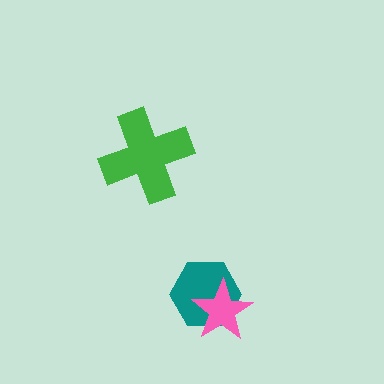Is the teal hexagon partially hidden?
Yes, it is partially covered by another shape.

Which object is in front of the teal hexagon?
The pink star is in front of the teal hexagon.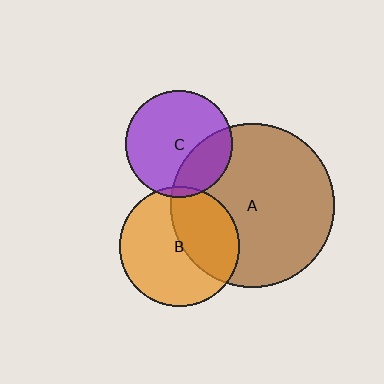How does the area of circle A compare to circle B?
Approximately 1.9 times.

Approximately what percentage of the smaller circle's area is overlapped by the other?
Approximately 30%.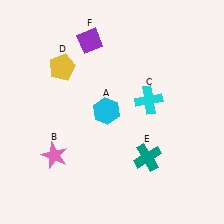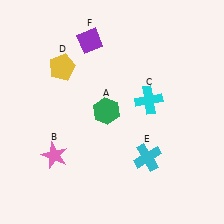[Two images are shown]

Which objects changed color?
A changed from cyan to green. E changed from teal to cyan.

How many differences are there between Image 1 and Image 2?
There are 2 differences between the two images.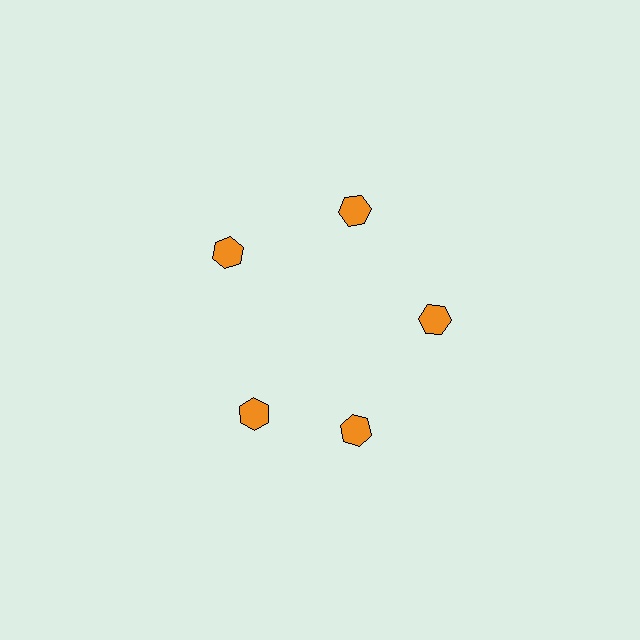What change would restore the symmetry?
The symmetry would be restored by rotating it back into even spacing with its neighbors so that all 5 hexagons sit at equal angles and equal distance from the center.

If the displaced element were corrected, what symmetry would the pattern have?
It would have 5-fold rotational symmetry — the pattern would map onto itself every 72 degrees.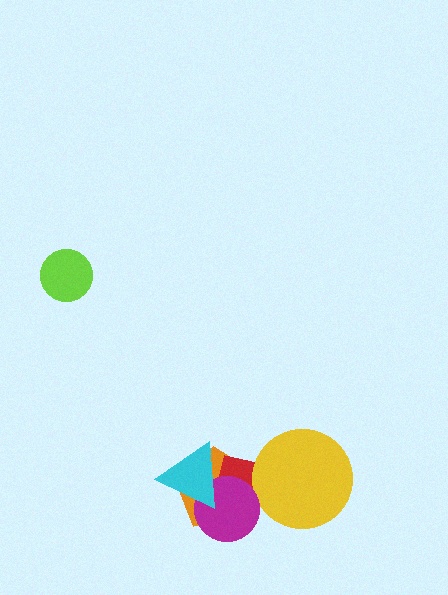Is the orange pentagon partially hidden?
Yes, it is partially covered by another shape.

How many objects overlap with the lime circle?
0 objects overlap with the lime circle.